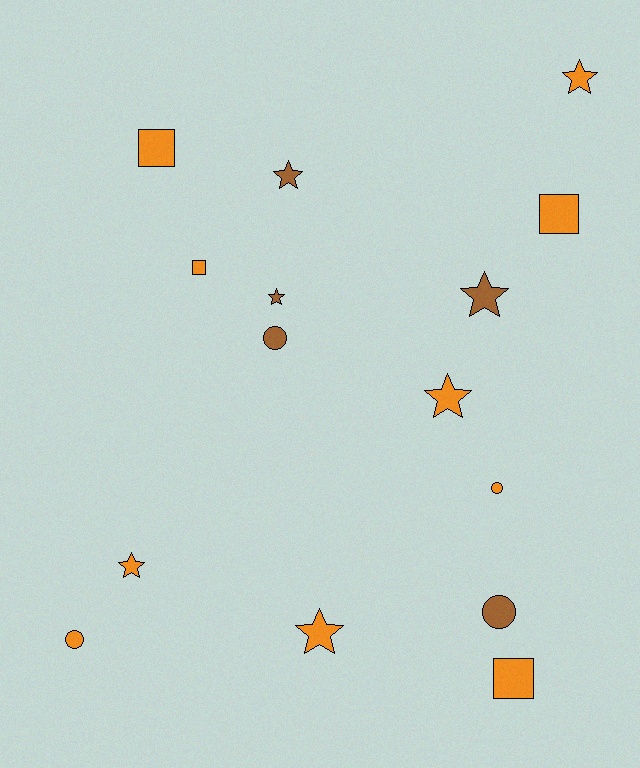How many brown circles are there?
There are 2 brown circles.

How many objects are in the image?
There are 15 objects.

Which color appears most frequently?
Orange, with 10 objects.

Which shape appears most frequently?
Star, with 7 objects.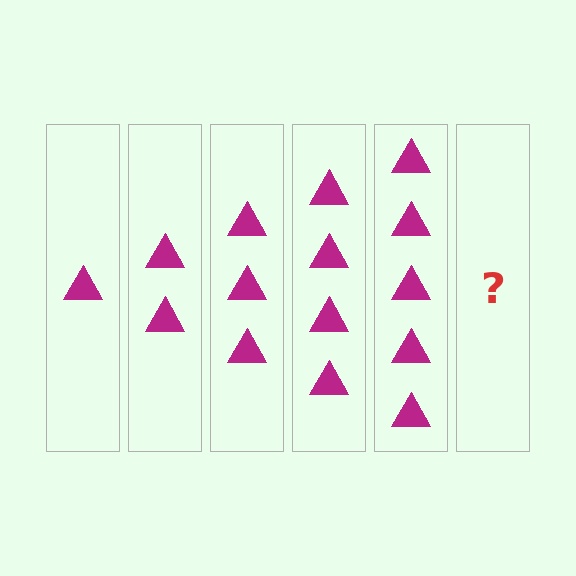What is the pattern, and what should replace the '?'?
The pattern is that each step adds one more triangle. The '?' should be 6 triangles.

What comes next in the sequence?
The next element should be 6 triangles.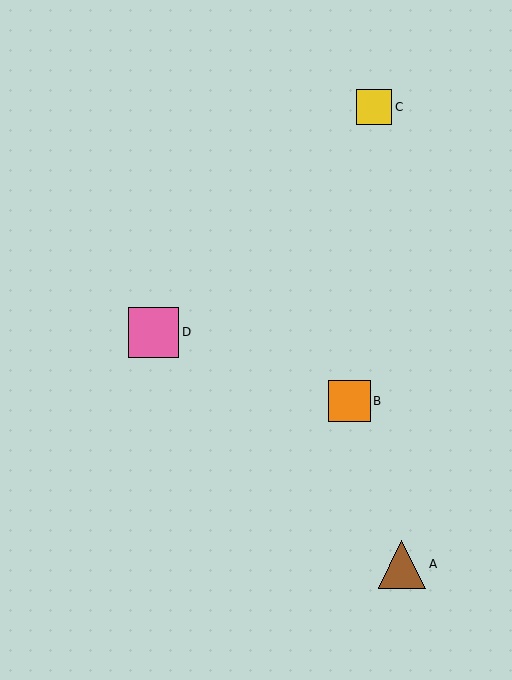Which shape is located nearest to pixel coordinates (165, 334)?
The pink square (labeled D) at (154, 332) is nearest to that location.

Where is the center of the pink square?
The center of the pink square is at (154, 332).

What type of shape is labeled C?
Shape C is a yellow square.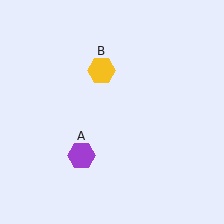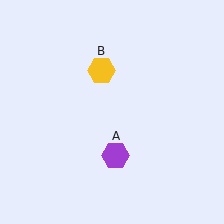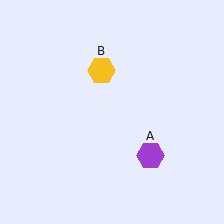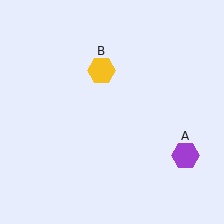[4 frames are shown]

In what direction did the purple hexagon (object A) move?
The purple hexagon (object A) moved right.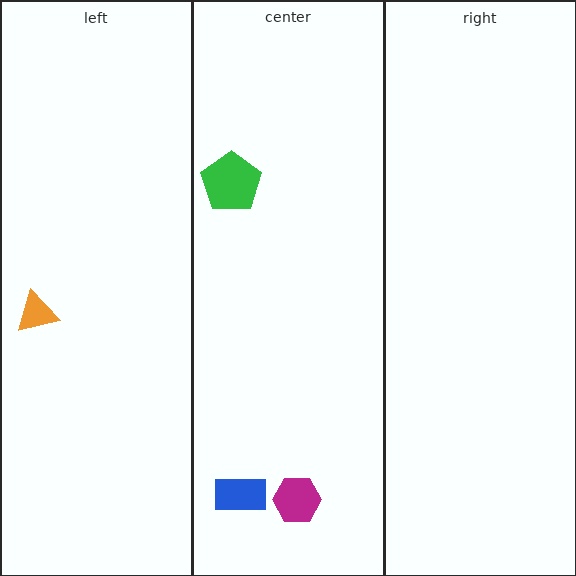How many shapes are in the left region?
1.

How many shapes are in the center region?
3.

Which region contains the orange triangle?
The left region.